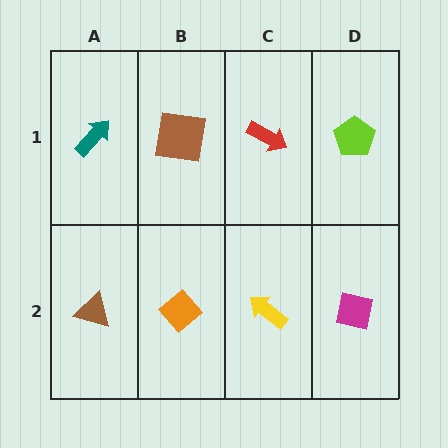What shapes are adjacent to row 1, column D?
A magenta square (row 2, column D), a red arrow (row 1, column C).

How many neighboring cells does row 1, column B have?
3.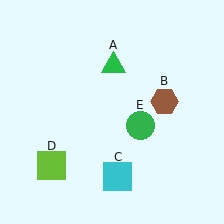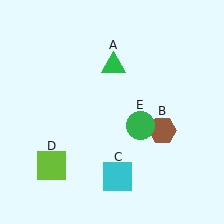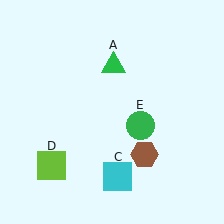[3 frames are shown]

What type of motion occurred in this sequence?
The brown hexagon (object B) rotated clockwise around the center of the scene.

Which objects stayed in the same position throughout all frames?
Green triangle (object A) and cyan square (object C) and lime square (object D) and green circle (object E) remained stationary.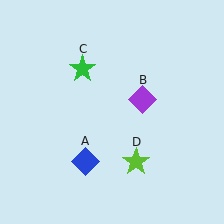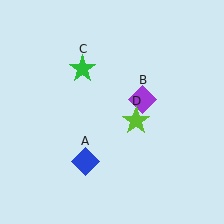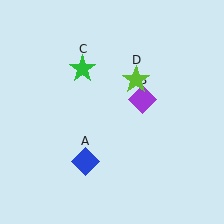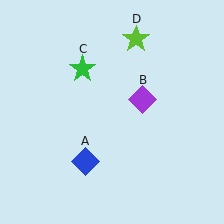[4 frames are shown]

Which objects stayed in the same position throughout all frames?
Blue diamond (object A) and purple diamond (object B) and green star (object C) remained stationary.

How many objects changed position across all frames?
1 object changed position: lime star (object D).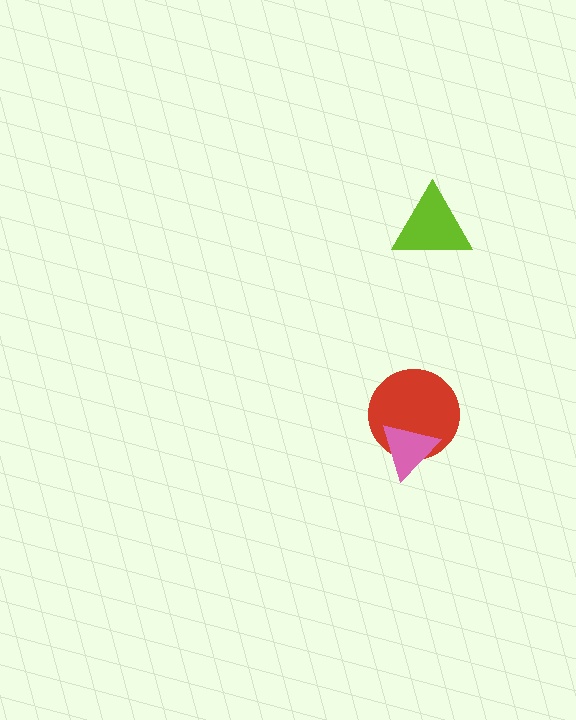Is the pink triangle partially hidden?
No, no other shape covers it.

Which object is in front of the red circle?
The pink triangle is in front of the red circle.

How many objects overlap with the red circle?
1 object overlaps with the red circle.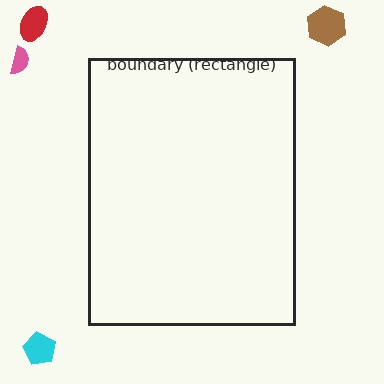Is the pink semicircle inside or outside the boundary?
Outside.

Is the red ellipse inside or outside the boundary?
Outside.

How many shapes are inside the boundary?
0 inside, 4 outside.